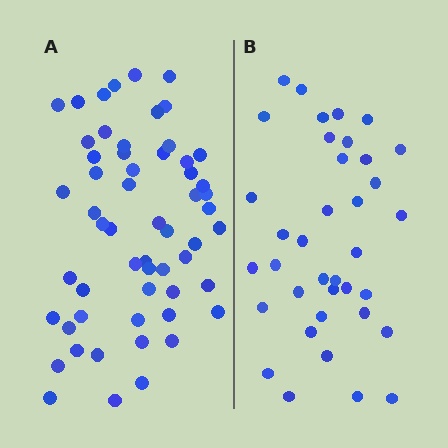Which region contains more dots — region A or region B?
Region A (the left region) has more dots.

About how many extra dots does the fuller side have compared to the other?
Region A has approximately 20 more dots than region B.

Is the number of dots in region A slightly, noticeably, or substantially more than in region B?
Region A has substantially more. The ratio is roughly 1.5 to 1.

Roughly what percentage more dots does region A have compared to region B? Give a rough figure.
About 55% more.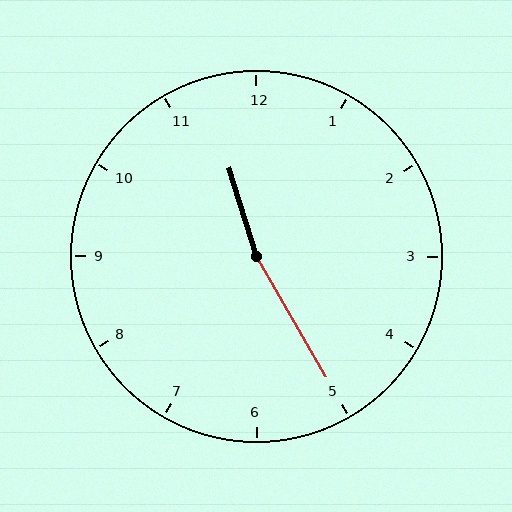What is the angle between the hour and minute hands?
Approximately 168 degrees.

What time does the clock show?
11:25.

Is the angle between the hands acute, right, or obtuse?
It is obtuse.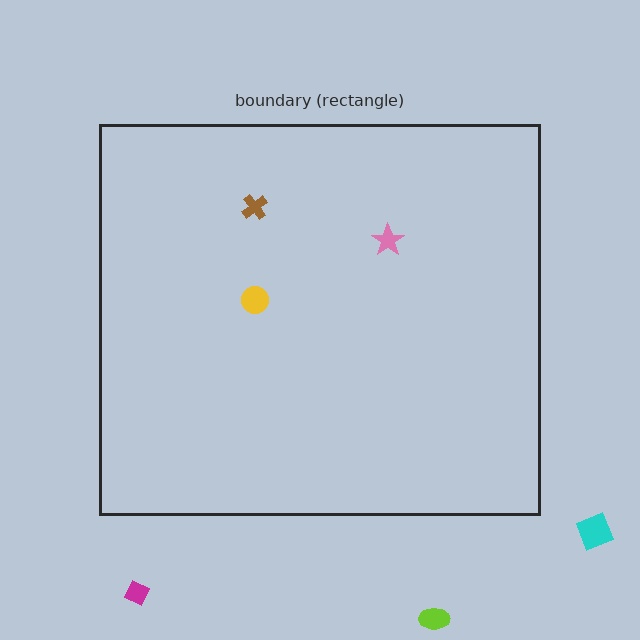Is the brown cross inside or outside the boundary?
Inside.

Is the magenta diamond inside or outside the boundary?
Outside.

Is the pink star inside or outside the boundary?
Inside.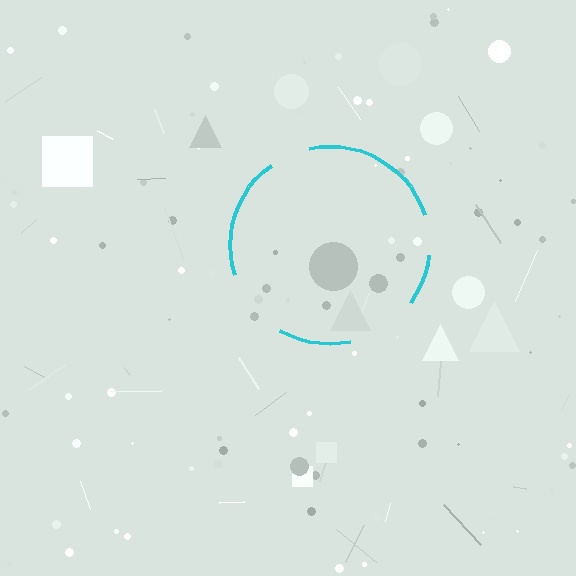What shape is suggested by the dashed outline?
The dashed outline suggests a circle.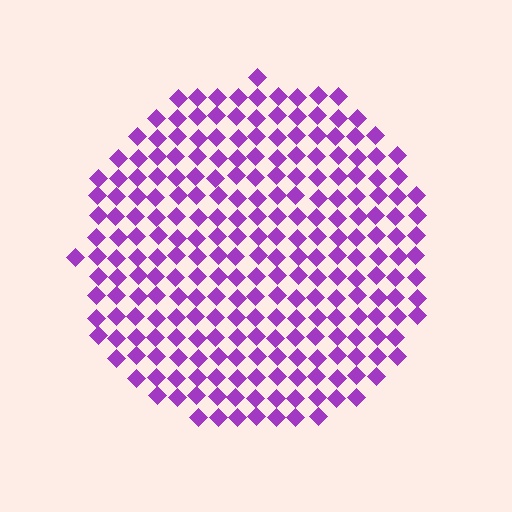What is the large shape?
The large shape is a circle.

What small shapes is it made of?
It is made of small diamonds.